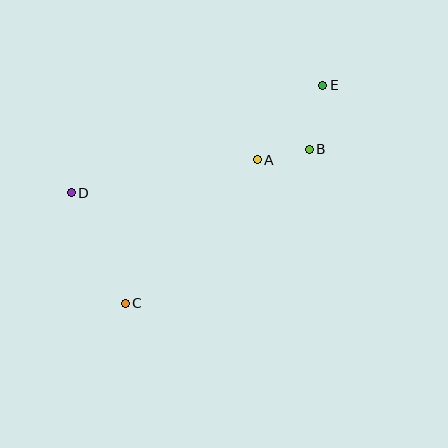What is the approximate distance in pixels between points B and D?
The distance between B and D is approximately 242 pixels.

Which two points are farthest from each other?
Points C and E are farthest from each other.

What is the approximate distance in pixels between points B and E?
The distance between B and E is approximately 65 pixels.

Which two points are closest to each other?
Points A and B are closest to each other.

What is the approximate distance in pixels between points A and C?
The distance between A and C is approximately 195 pixels.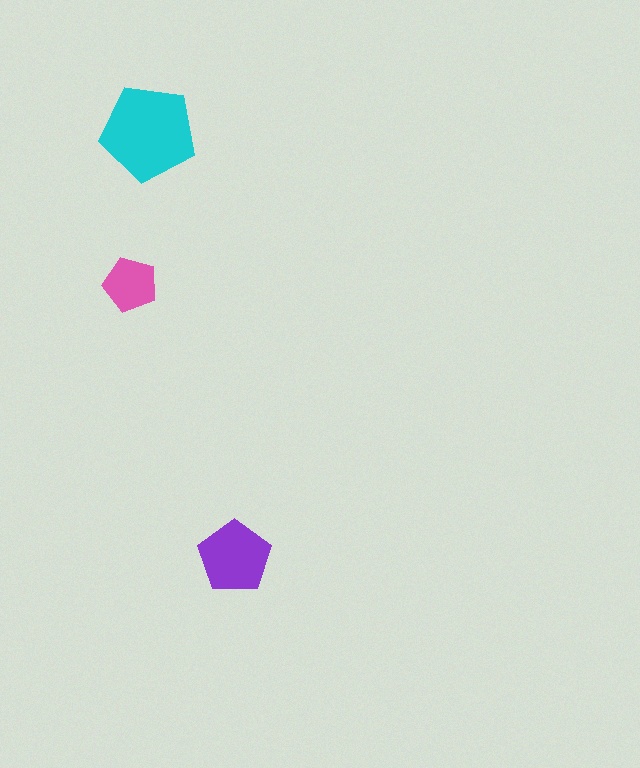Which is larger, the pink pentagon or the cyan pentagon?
The cyan one.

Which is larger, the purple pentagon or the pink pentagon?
The purple one.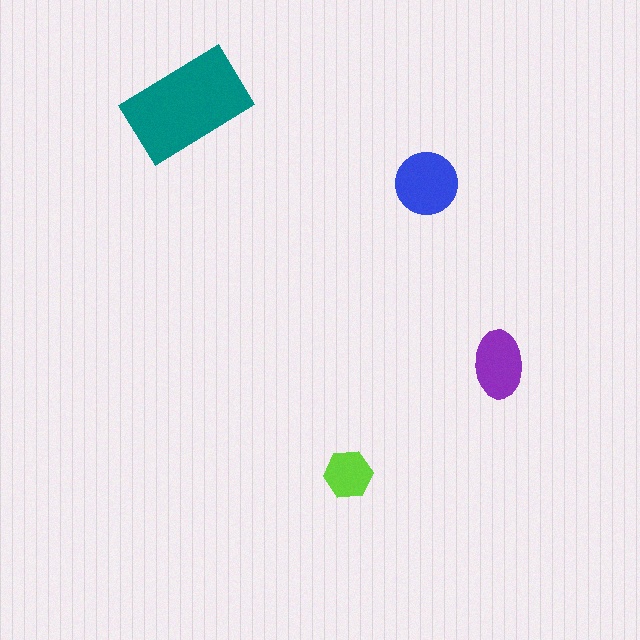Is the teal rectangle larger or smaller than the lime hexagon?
Larger.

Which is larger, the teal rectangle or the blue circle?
The teal rectangle.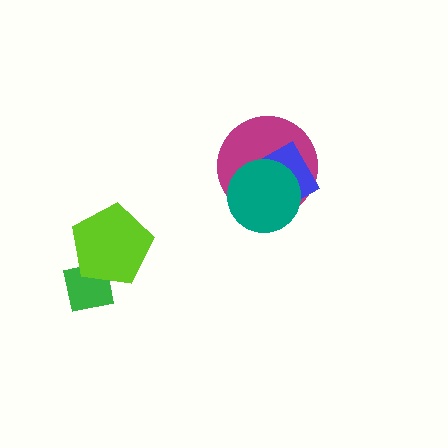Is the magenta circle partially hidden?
Yes, it is partially covered by another shape.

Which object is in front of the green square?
The lime pentagon is in front of the green square.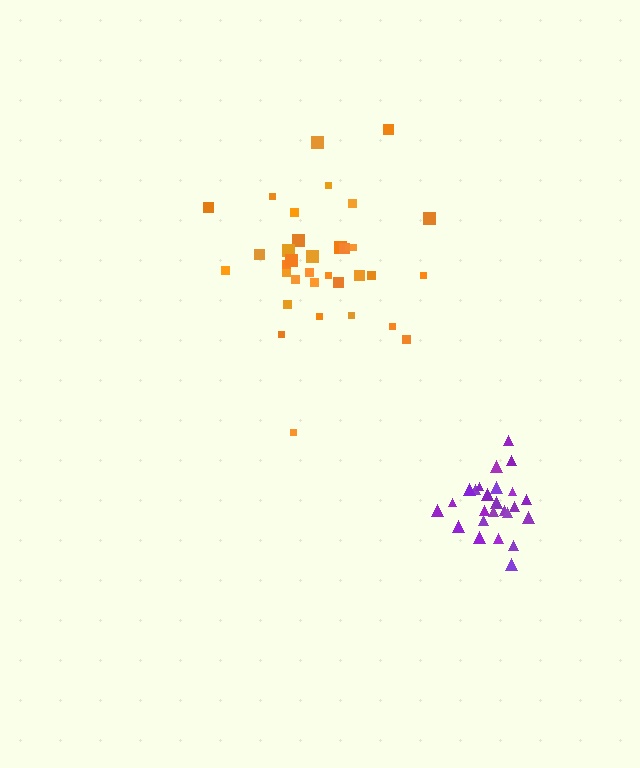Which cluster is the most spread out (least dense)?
Orange.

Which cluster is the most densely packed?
Purple.